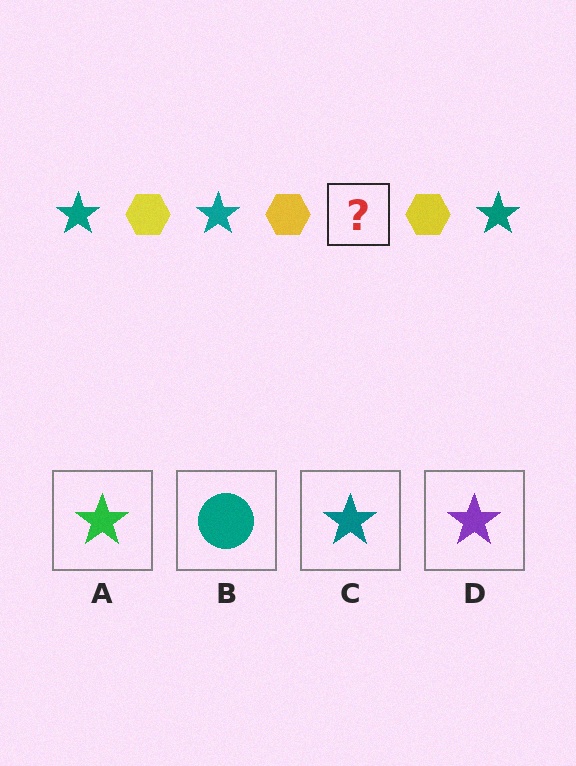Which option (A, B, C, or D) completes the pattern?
C.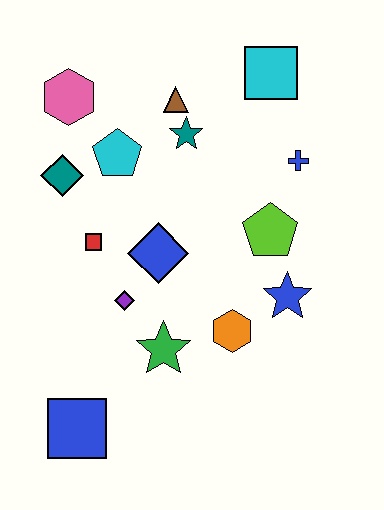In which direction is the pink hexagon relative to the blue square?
The pink hexagon is above the blue square.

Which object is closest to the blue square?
The green star is closest to the blue square.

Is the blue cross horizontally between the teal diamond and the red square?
No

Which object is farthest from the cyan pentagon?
The blue square is farthest from the cyan pentagon.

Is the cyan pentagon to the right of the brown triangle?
No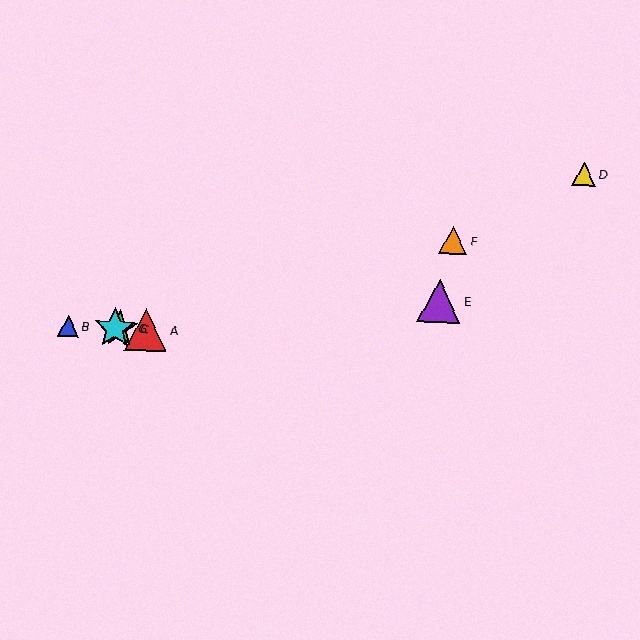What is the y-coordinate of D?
Object D is at y≈174.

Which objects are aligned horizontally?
Objects A, B, C, G are aligned horizontally.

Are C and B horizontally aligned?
Yes, both are at y≈329.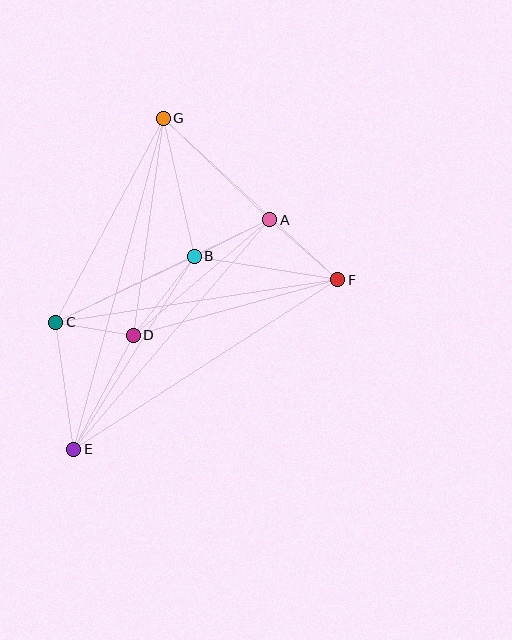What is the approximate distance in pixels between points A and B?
The distance between A and B is approximately 84 pixels.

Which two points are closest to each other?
Points C and D are closest to each other.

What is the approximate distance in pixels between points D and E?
The distance between D and E is approximately 129 pixels.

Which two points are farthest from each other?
Points E and G are farthest from each other.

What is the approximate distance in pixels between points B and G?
The distance between B and G is approximately 141 pixels.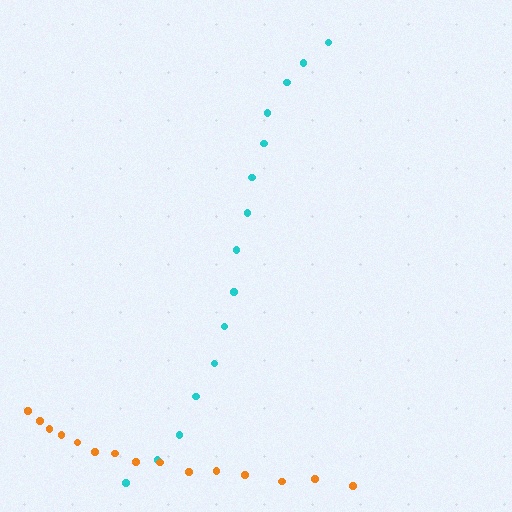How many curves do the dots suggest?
There are 2 distinct paths.